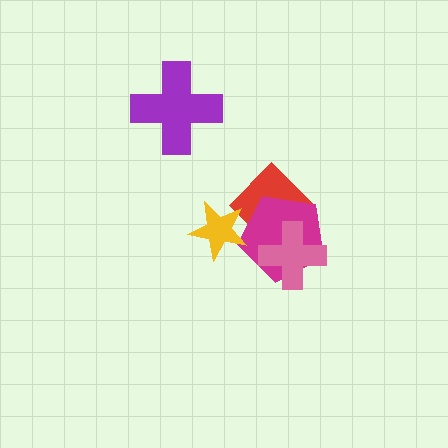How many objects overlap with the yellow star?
2 objects overlap with the yellow star.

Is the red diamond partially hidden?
Yes, it is partially covered by another shape.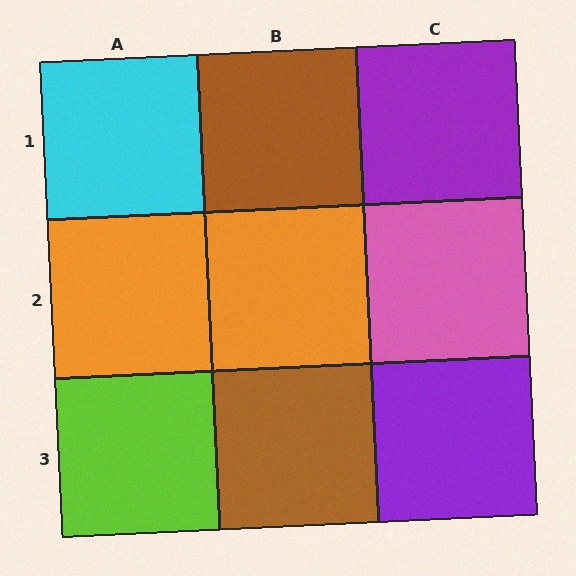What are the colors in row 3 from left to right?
Lime, brown, purple.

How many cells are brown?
2 cells are brown.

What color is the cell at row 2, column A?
Orange.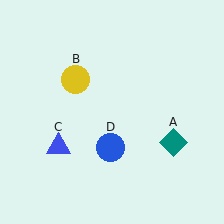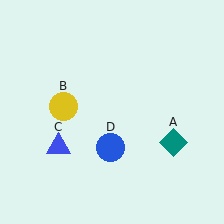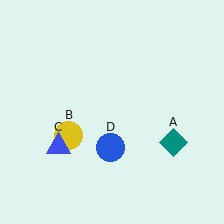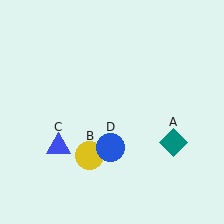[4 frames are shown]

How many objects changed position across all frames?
1 object changed position: yellow circle (object B).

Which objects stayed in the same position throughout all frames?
Teal diamond (object A) and blue triangle (object C) and blue circle (object D) remained stationary.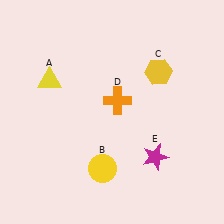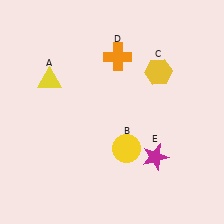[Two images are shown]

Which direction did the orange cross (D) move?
The orange cross (D) moved up.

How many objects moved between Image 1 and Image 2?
2 objects moved between the two images.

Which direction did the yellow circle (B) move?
The yellow circle (B) moved right.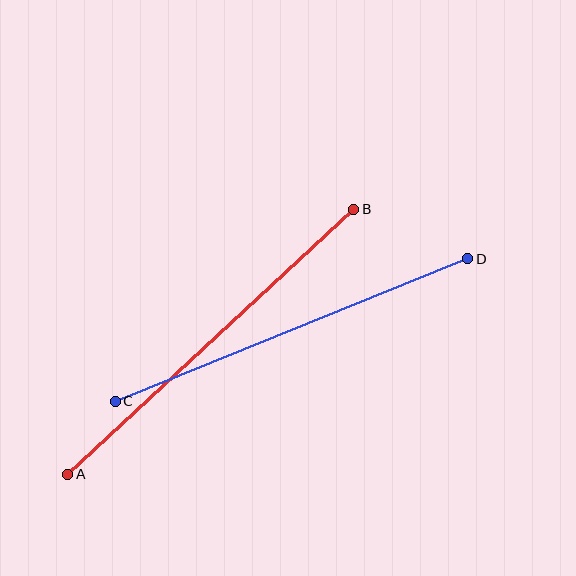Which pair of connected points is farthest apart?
Points A and B are farthest apart.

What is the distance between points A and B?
The distance is approximately 390 pixels.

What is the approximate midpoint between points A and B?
The midpoint is at approximately (211, 342) pixels.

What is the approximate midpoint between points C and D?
The midpoint is at approximately (291, 330) pixels.